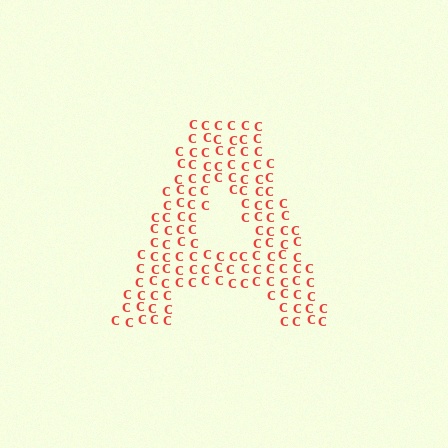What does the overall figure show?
The overall figure shows the letter A.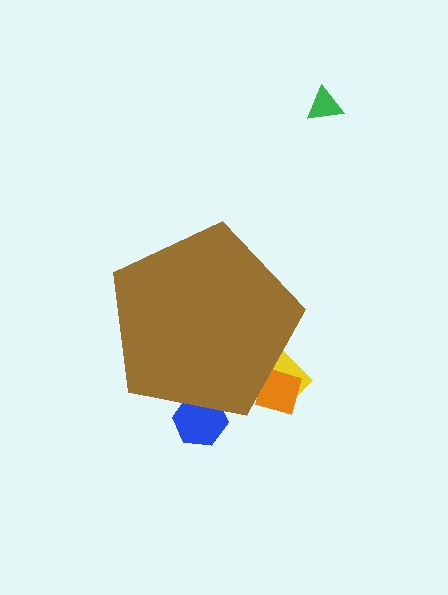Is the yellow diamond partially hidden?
Yes, the yellow diamond is partially hidden behind the brown pentagon.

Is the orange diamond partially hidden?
Yes, the orange diamond is partially hidden behind the brown pentagon.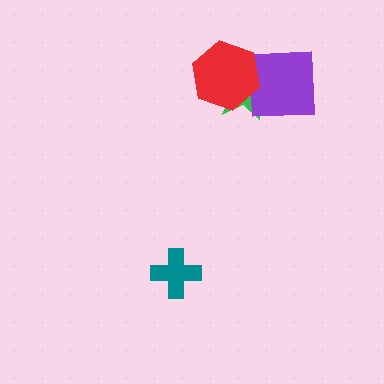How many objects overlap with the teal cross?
0 objects overlap with the teal cross.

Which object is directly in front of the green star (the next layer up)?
The purple square is directly in front of the green star.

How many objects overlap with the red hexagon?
2 objects overlap with the red hexagon.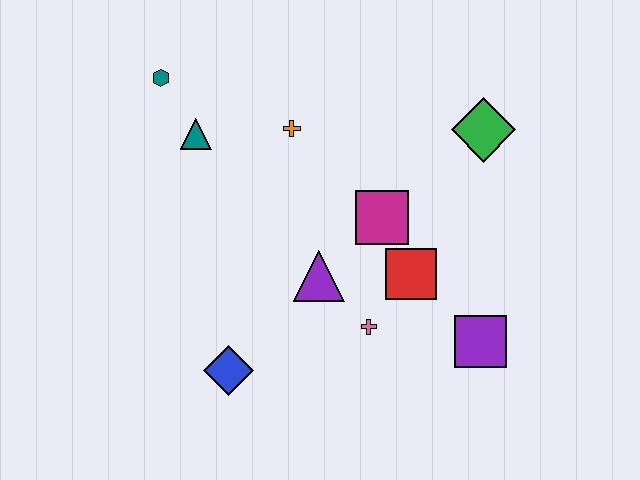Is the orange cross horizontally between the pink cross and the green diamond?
No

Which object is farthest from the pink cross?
The teal hexagon is farthest from the pink cross.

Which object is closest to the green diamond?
The magenta square is closest to the green diamond.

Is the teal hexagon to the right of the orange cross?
No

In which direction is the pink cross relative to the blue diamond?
The pink cross is to the right of the blue diamond.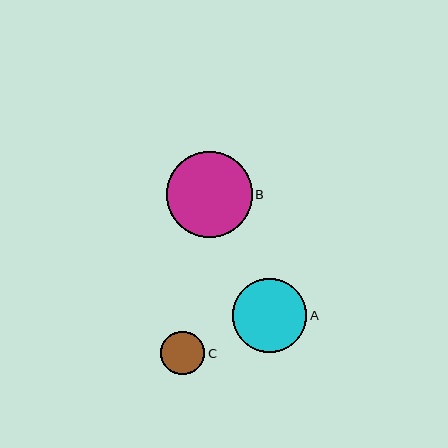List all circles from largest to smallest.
From largest to smallest: B, A, C.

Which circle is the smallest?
Circle C is the smallest with a size of approximately 44 pixels.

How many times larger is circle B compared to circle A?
Circle B is approximately 1.1 times the size of circle A.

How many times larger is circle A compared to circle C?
Circle A is approximately 1.7 times the size of circle C.